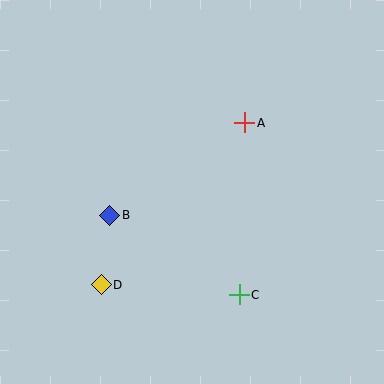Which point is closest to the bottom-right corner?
Point C is closest to the bottom-right corner.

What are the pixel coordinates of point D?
Point D is at (101, 285).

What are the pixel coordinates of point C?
Point C is at (239, 295).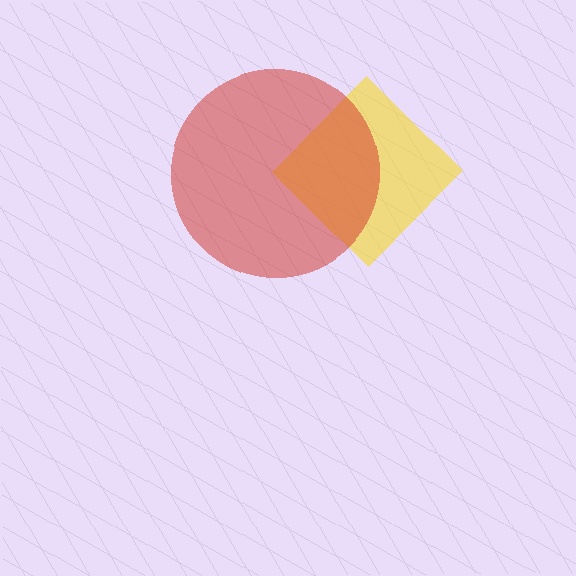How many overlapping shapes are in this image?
There are 2 overlapping shapes in the image.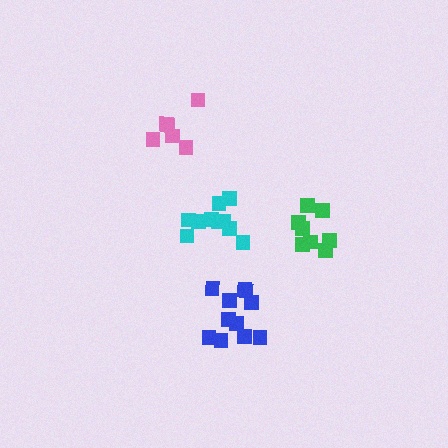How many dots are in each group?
Group 1: 8 dots, Group 2: 11 dots, Group 3: 6 dots, Group 4: 10 dots (35 total).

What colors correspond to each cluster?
The clusters are colored: green, blue, pink, cyan.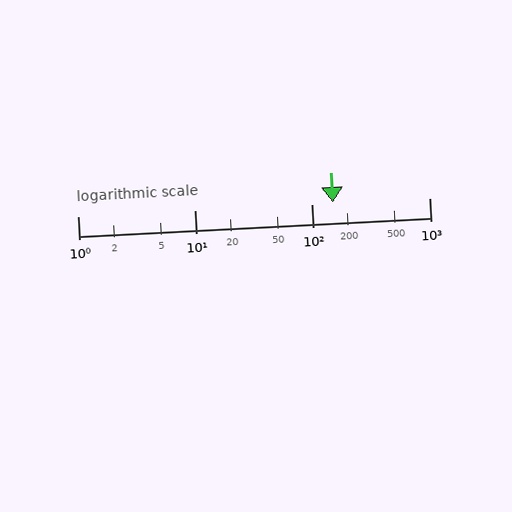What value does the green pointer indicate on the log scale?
The pointer indicates approximately 150.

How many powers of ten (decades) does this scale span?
The scale spans 3 decades, from 1 to 1000.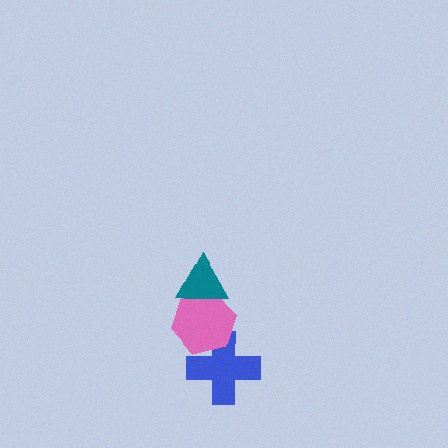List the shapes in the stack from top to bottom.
From top to bottom: the teal triangle, the pink hexagon, the blue cross.